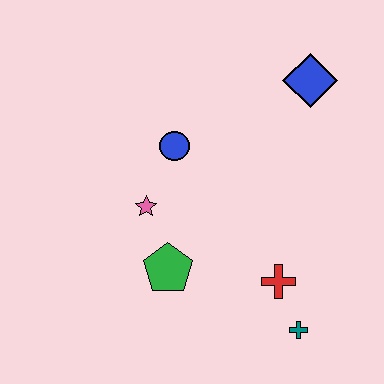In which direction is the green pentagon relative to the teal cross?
The green pentagon is to the left of the teal cross.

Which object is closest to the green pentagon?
The pink star is closest to the green pentagon.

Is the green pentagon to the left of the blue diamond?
Yes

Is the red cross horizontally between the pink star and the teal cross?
Yes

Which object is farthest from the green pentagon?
The blue diamond is farthest from the green pentagon.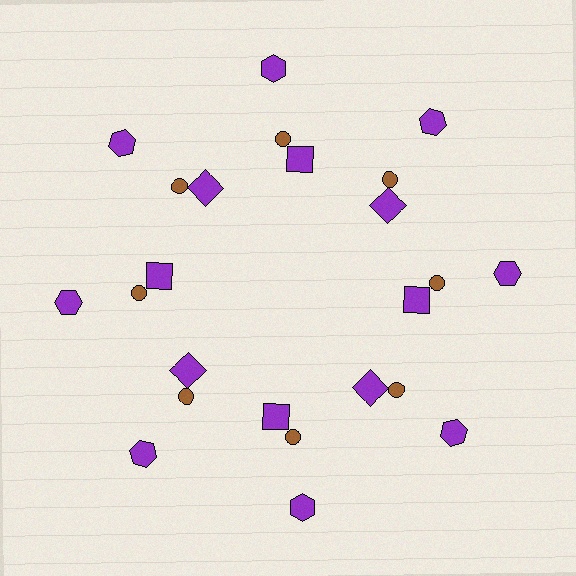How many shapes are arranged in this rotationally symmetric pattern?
There are 24 shapes, arranged in 8 groups of 3.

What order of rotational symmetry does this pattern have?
This pattern has 8-fold rotational symmetry.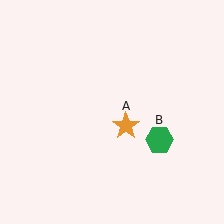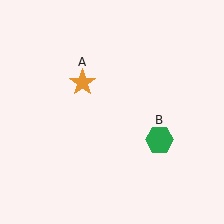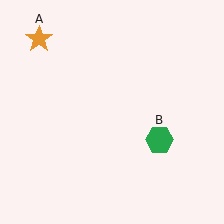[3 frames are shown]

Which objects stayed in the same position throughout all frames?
Green hexagon (object B) remained stationary.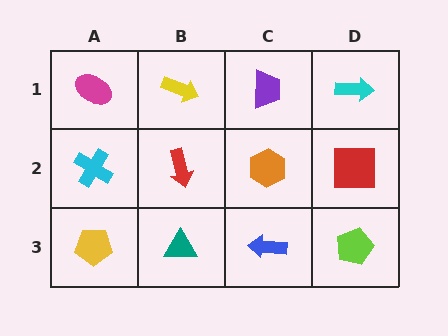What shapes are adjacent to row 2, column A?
A magenta ellipse (row 1, column A), a yellow pentagon (row 3, column A), a red arrow (row 2, column B).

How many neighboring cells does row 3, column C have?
3.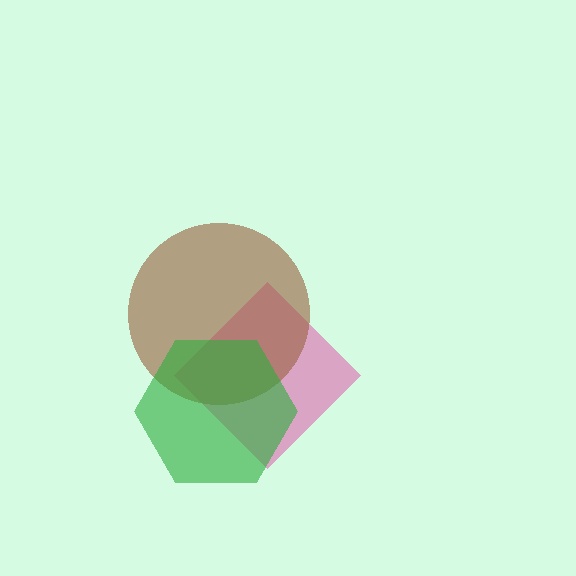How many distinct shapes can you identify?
There are 3 distinct shapes: a pink diamond, a brown circle, a green hexagon.